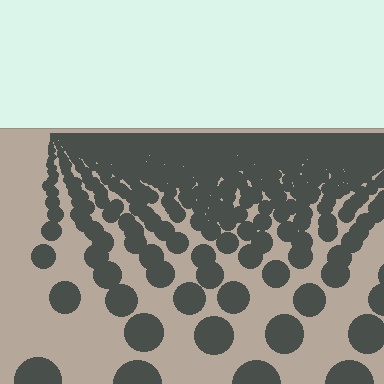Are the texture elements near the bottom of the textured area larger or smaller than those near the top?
Larger. Near the bottom, elements are closer to the viewer and appear at a bigger on-screen size.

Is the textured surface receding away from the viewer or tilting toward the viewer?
The surface is receding away from the viewer. Texture elements get smaller and denser toward the top.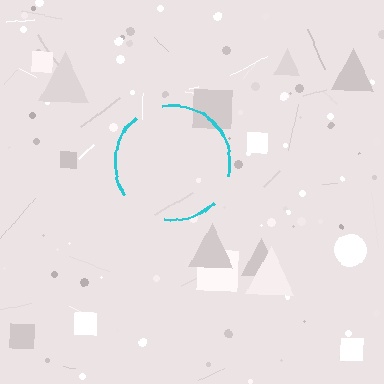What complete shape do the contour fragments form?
The contour fragments form a circle.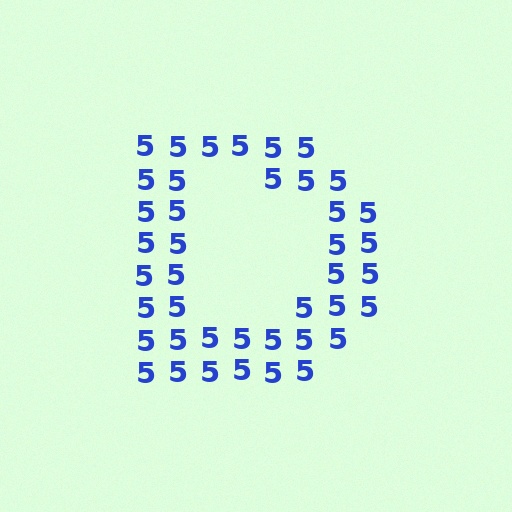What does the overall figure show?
The overall figure shows the letter D.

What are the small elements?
The small elements are digit 5's.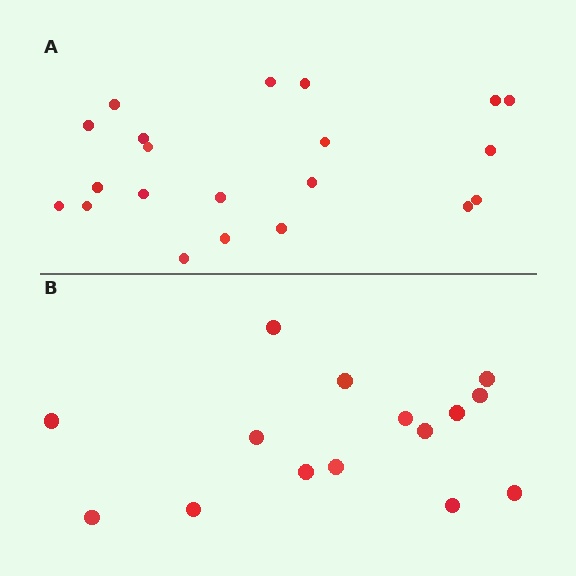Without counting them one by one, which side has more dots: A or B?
Region A (the top region) has more dots.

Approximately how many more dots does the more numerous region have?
Region A has about 6 more dots than region B.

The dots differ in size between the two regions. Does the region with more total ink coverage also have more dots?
No. Region B has more total ink coverage because its dots are larger, but region A actually contains more individual dots. Total area can be misleading — the number of items is what matters here.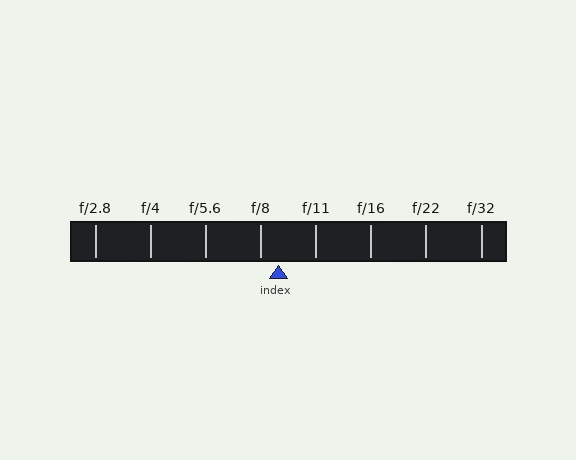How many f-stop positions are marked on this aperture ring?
There are 8 f-stop positions marked.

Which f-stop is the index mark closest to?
The index mark is closest to f/8.